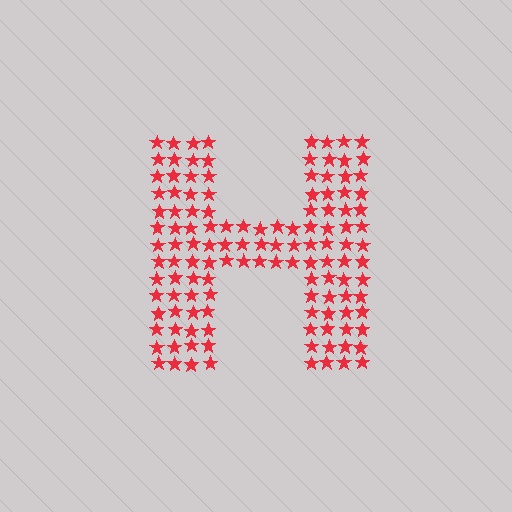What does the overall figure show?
The overall figure shows the letter H.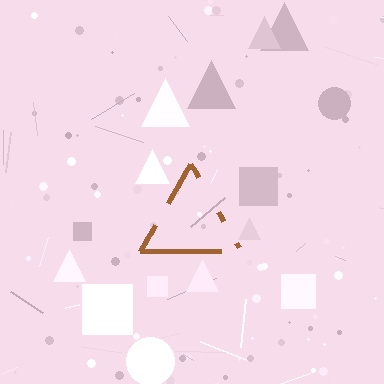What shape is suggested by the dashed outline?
The dashed outline suggests a triangle.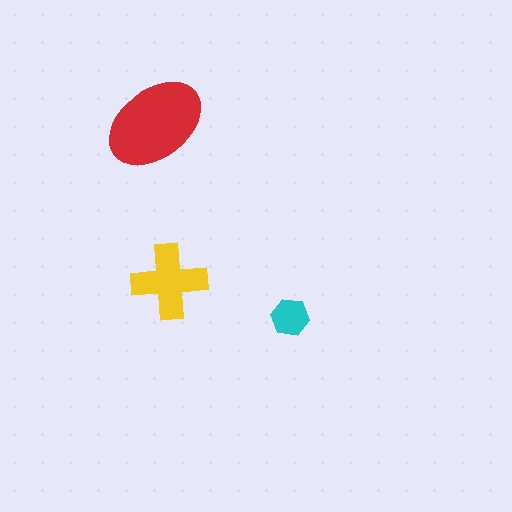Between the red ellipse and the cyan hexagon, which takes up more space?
The red ellipse.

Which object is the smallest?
The cyan hexagon.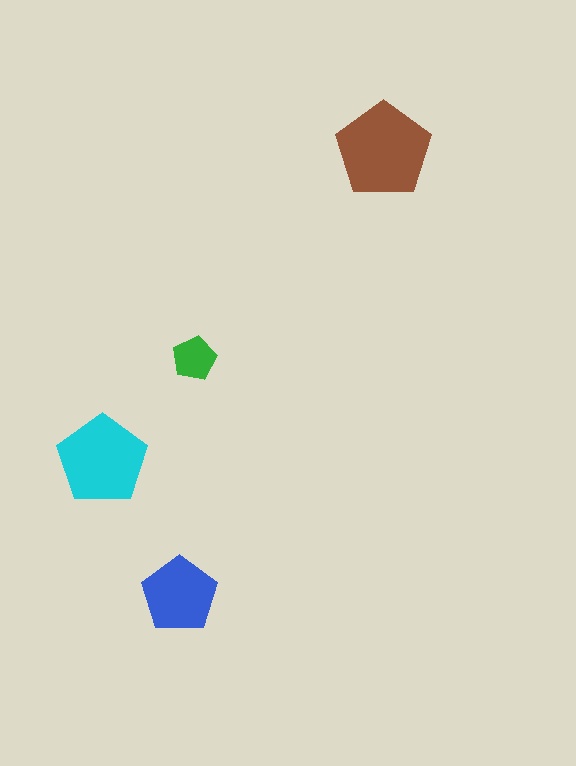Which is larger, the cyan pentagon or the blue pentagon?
The cyan one.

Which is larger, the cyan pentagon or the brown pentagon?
The brown one.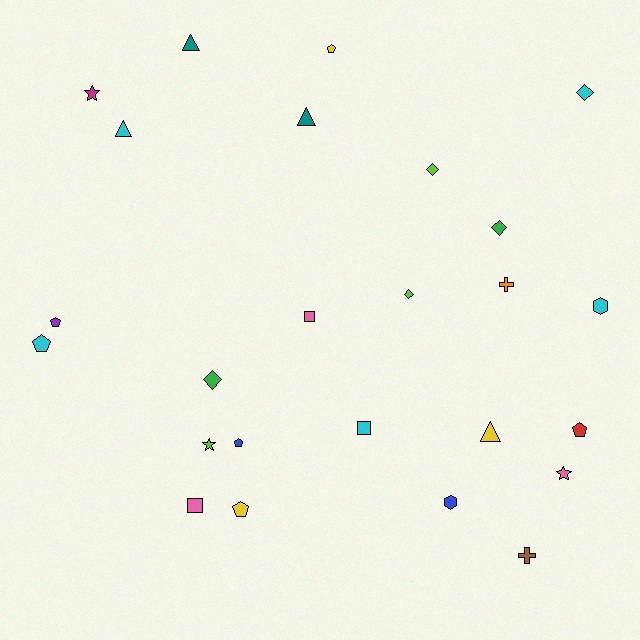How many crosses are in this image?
There are 2 crosses.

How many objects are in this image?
There are 25 objects.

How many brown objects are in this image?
There is 1 brown object.